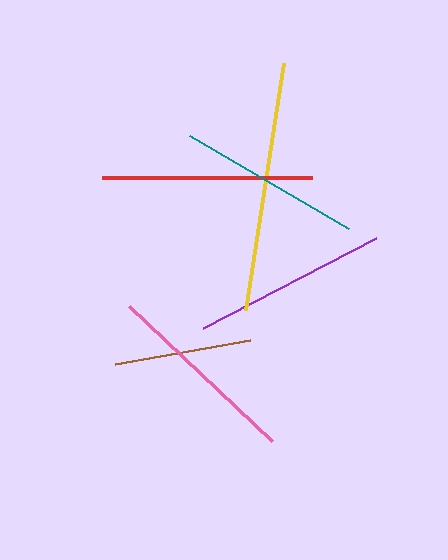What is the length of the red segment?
The red segment is approximately 210 pixels long.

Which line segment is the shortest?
The brown line is the shortest at approximately 137 pixels.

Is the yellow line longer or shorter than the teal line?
The yellow line is longer than the teal line.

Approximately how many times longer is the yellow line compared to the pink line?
The yellow line is approximately 1.3 times the length of the pink line.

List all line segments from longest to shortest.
From longest to shortest: yellow, red, pink, purple, teal, brown.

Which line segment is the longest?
The yellow line is the longest at approximately 250 pixels.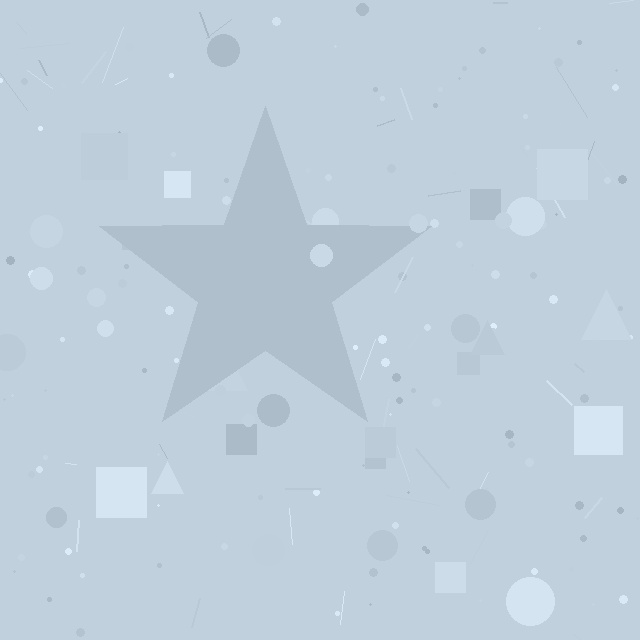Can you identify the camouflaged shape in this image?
The camouflaged shape is a star.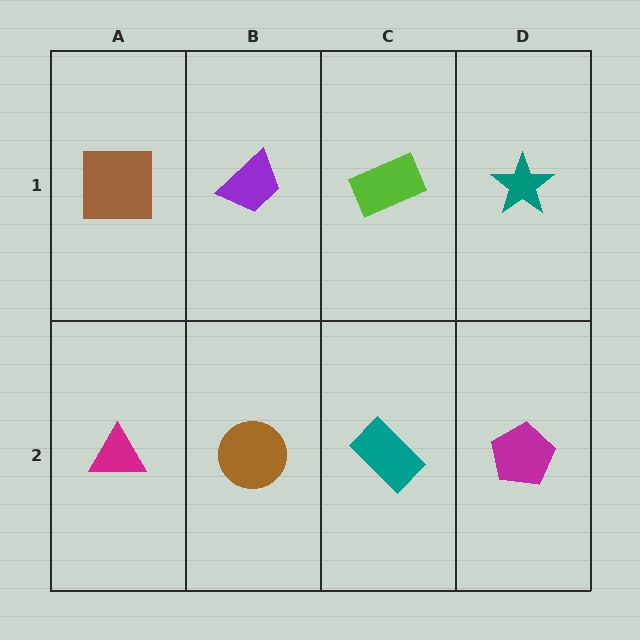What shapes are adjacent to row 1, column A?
A magenta triangle (row 2, column A), a purple trapezoid (row 1, column B).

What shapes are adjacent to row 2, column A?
A brown square (row 1, column A), a brown circle (row 2, column B).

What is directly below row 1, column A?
A magenta triangle.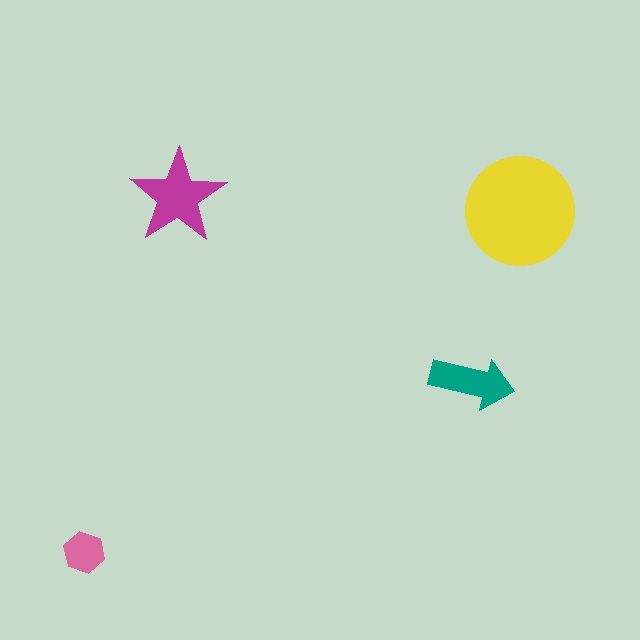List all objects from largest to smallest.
The yellow circle, the magenta star, the teal arrow, the pink hexagon.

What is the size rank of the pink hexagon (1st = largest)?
4th.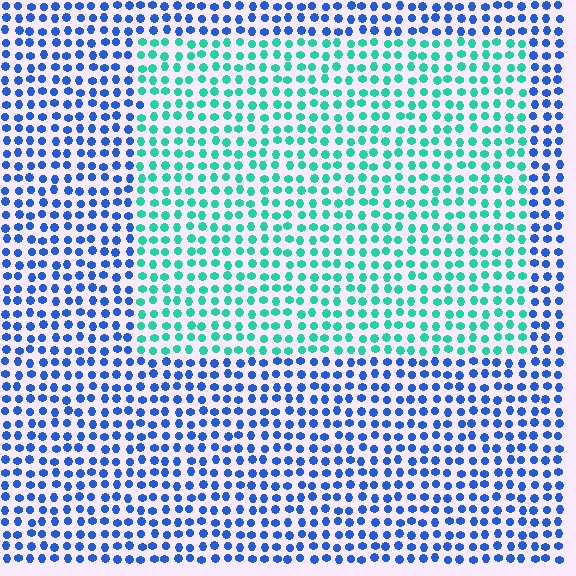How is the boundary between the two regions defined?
The boundary is defined purely by a slight shift in hue (about 59 degrees). Spacing, size, and orientation are identical on both sides.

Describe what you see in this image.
The image is filled with small blue elements in a uniform arrangement. A rectangle-shaped region is visible where the elements are tinted to a slightly different hue, forming a subtle color boundary.